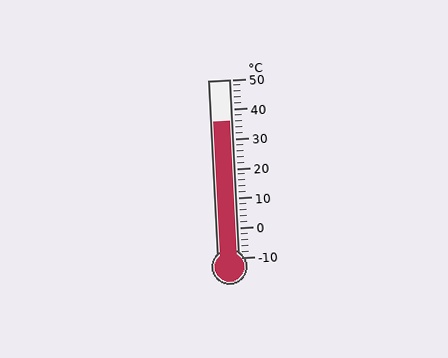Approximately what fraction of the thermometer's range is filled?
The thermometer is filled to approximately 75% of its range.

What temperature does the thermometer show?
The thermometer shows approximately 36°C.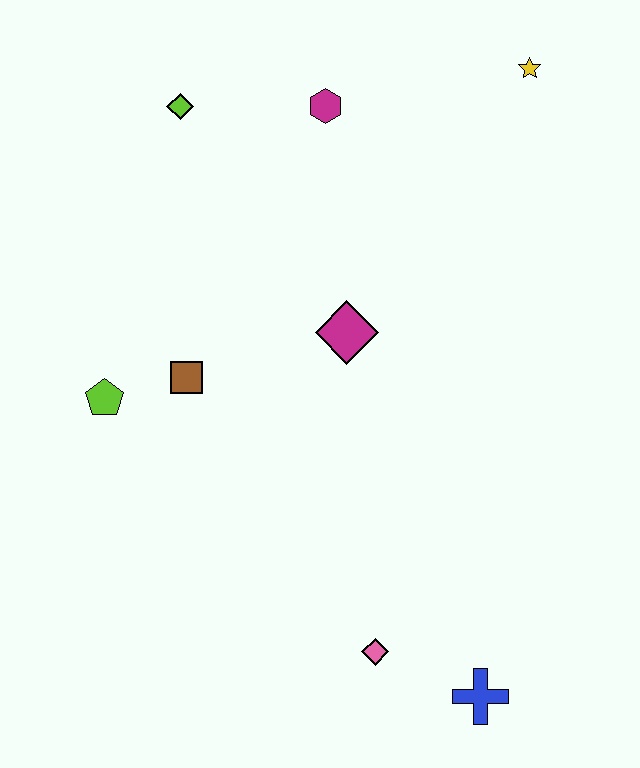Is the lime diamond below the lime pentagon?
No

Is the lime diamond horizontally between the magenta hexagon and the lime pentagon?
Yes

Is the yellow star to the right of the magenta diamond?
Yes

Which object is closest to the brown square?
The lime pentagon is closest to the brown square.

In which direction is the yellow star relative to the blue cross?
The yellow star is above the blue cross.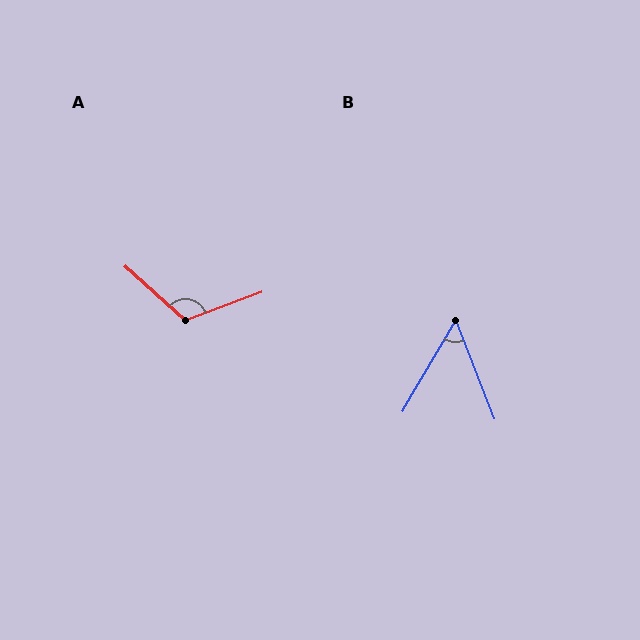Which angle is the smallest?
B, at approximately 51 degrees.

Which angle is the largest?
A, at approximately 118 degrees.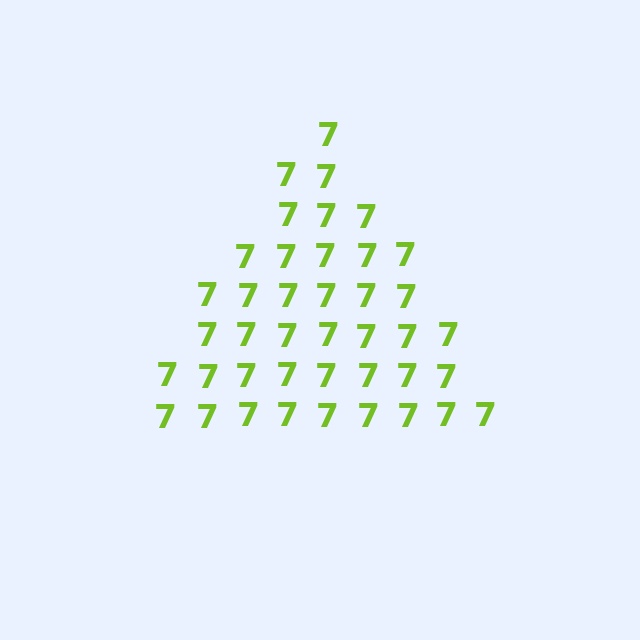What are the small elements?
The small elements are digit 7's.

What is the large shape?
The large shape is a triangle.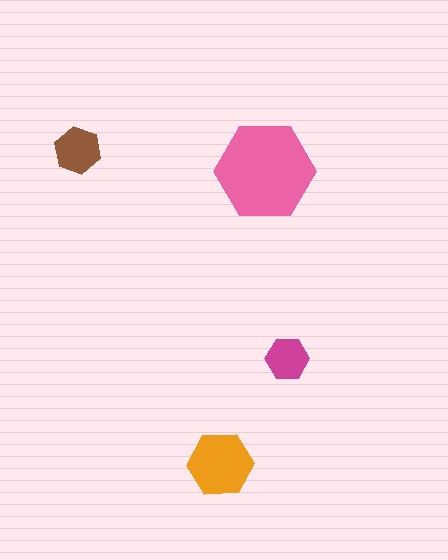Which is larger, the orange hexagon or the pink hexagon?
The pink one.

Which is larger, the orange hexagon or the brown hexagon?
The orange one.